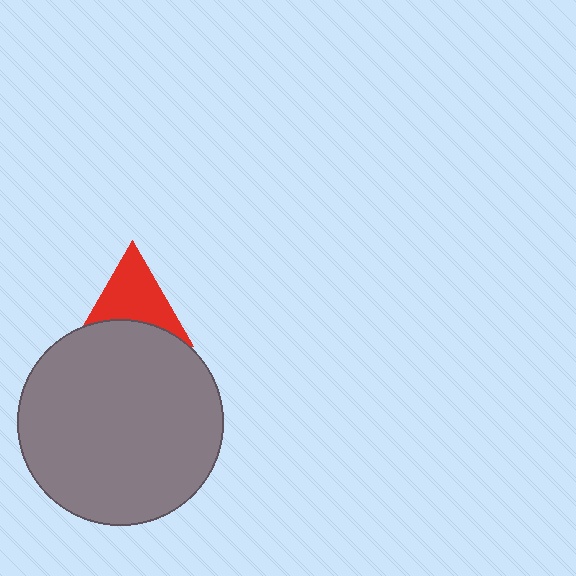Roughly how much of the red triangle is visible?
About half of it is visible (roughly 63%).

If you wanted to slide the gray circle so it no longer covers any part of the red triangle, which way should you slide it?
Slide it down — that is the most direct way to separate the two shapes.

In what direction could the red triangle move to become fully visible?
The red triangle could move up. That would shift it out from behind the gray circle entirely.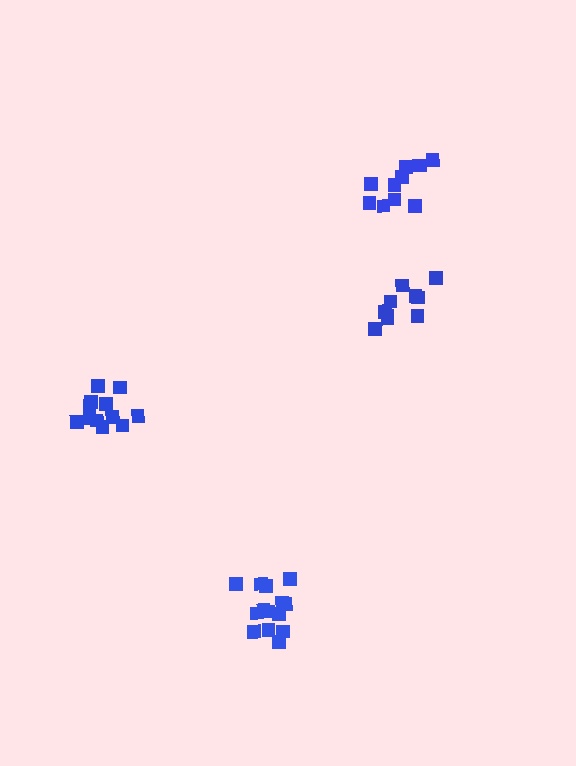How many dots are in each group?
Group 1: 10 dots, Group 2: 12 dots, Group 3: 10 dots, Group 4: 14 dots (46 total).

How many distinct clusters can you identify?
There are 4 distinct clusters.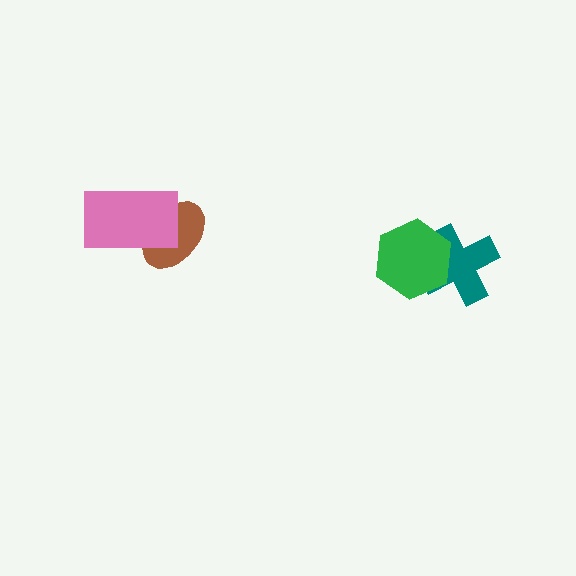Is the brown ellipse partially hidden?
Yes, it is partially covered by another shape.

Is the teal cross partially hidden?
Yes, it is partially covered by another shape.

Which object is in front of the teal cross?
The green hexagon is in front of the teal cross.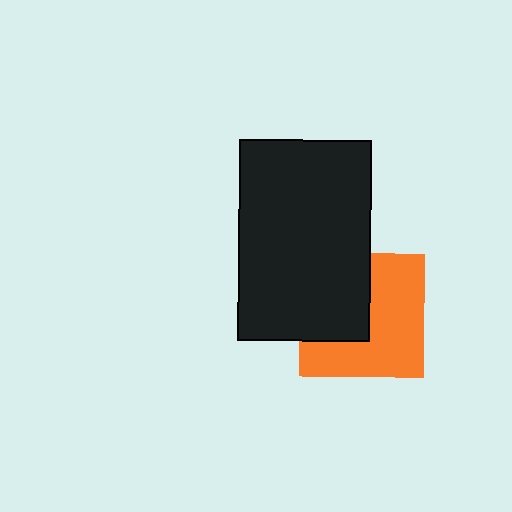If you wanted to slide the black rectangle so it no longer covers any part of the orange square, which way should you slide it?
Slide it left — that is the most direct way to separate the two shapes.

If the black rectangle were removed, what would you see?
You would see the complete orange square.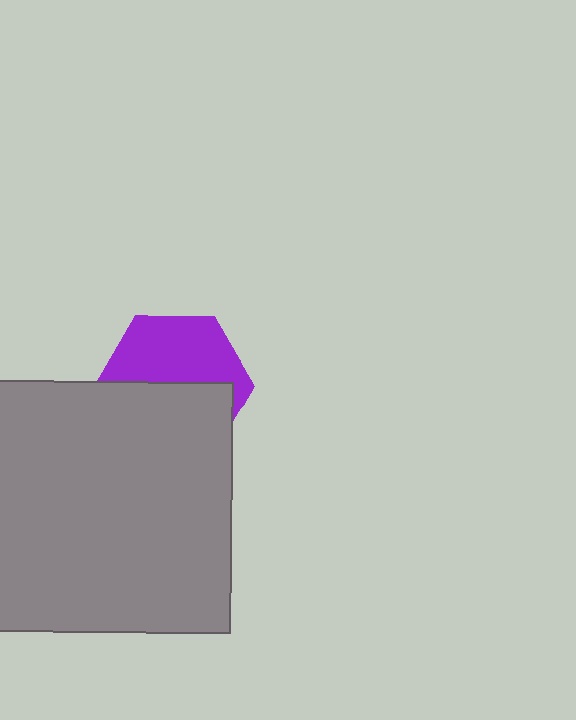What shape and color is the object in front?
The object in front is a gray square.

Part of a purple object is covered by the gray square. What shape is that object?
It is a hexagon.